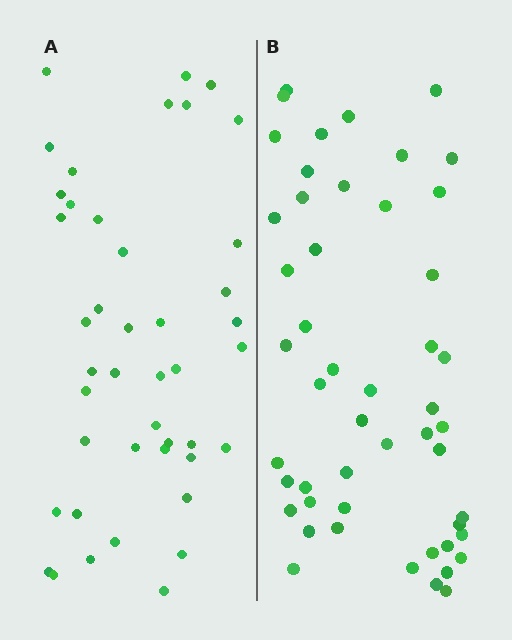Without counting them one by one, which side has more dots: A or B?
Region B (the right region) has more dots.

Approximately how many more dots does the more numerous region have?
Region B has roughly 8 or so more dots than region A.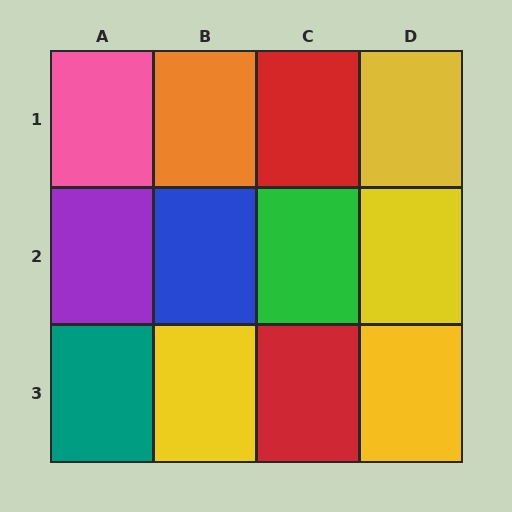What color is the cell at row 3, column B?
Yellow.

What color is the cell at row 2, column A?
Purple.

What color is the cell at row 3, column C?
Red.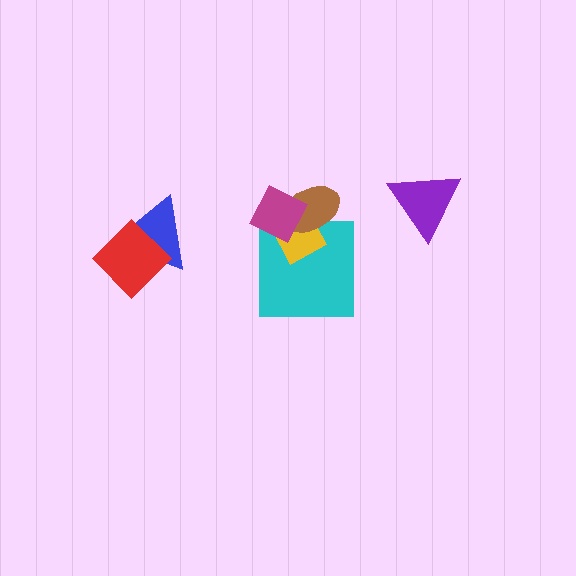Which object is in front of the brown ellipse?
The magenta diamond is in front of the brown ellipse.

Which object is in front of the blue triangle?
The red diamond is in front of the blue triangle.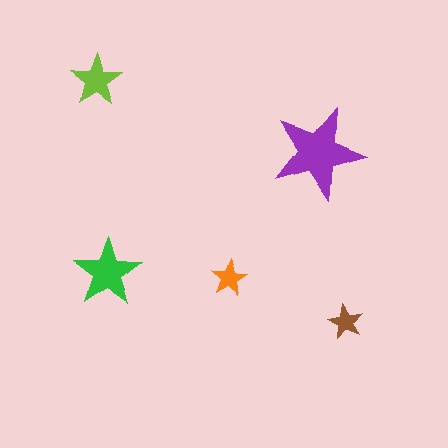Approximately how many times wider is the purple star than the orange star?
About 2.5 times wider.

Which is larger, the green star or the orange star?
The green one.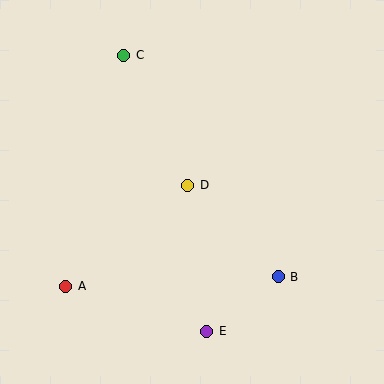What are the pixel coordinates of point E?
Point E is at (207, 331).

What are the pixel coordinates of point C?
Point C is at (124, 55).